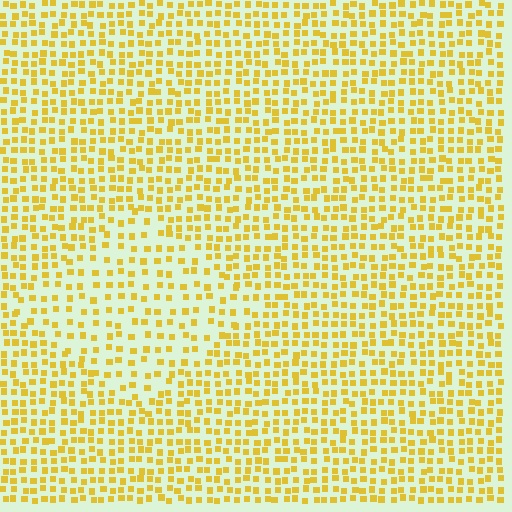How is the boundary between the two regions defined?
The boundary is defined by a change in element density (approximately 1.7x ratio). All elements are the same color, size, and shape.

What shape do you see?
I see a diamond.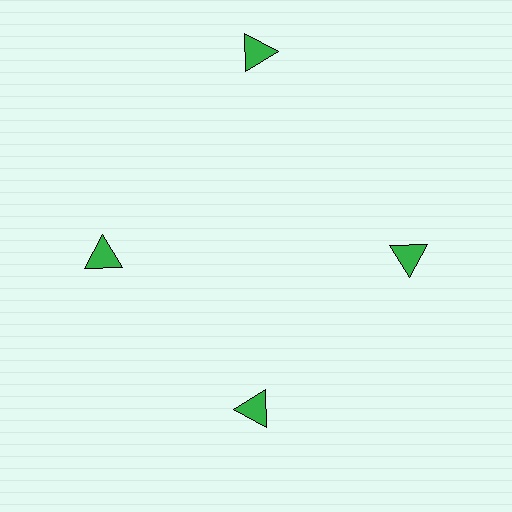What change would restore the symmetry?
The symmetry would be restored by moving it inward, back onto the ring so that all 4 triangles sit at equal angles and equal distance from the center.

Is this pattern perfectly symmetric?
No. The 4 green triangles are arranged in a ring, but one element near the 12 o'clock position is pushed outward from the center, breaking the 4-fold rotational symmetry.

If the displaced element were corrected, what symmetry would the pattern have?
It would have 4-fold rotational symmetry — the pattern would map onto itself every 90 degrees.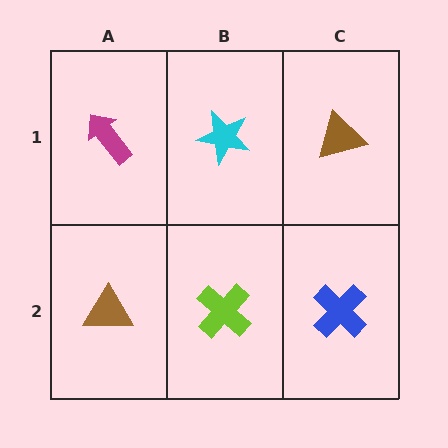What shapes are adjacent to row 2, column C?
A brown triangle (row 1, column C), a lime cross (row 2, column B).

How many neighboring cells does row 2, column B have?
3.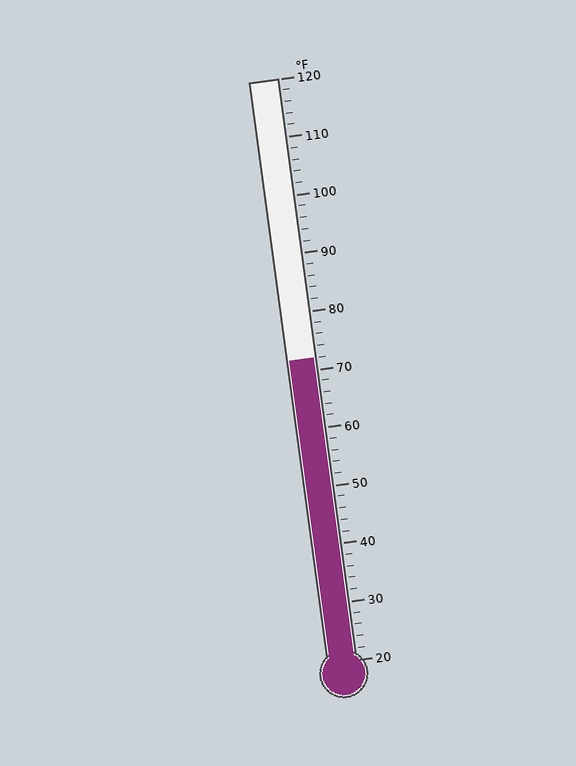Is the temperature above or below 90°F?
The temperature is below 90°F.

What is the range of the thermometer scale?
The thermometer scale ranges from 20°F to 120°F.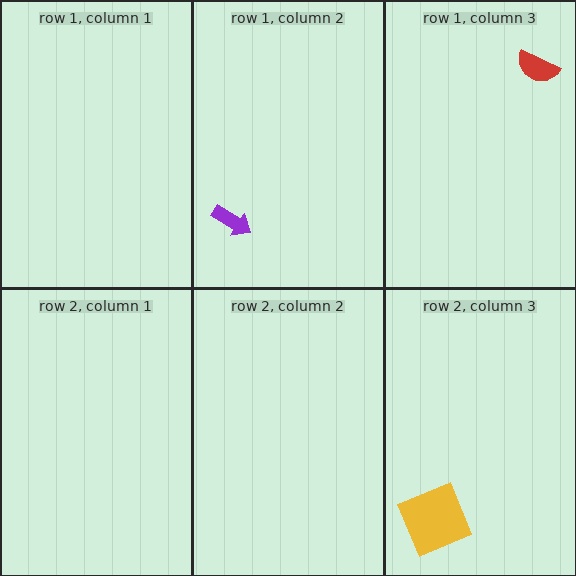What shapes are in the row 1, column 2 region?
The purple arrow.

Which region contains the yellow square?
The row 2, column 3 region.